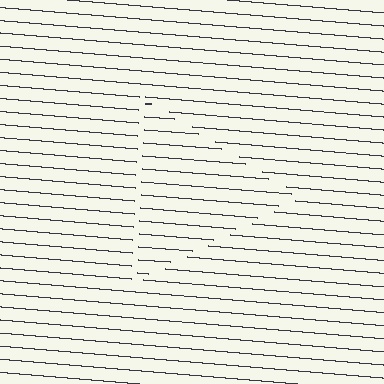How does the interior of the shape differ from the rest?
The interior of the shape contains the same grating, shifted by half a period — the contour is defined by the phase discontinuity where line-ends from the inner and outer gratings abut.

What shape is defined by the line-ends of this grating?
An illusory triangle. The interior of the shape contains the same grating, shifted by half a period — the contour is defined by the phase discontinuity where line-ends from the inner and outer gratings abut.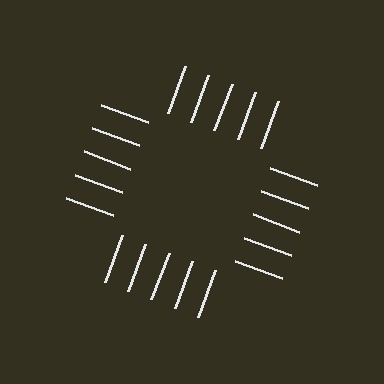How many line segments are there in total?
20 — 5 along each of the 4 edges.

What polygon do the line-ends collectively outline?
An illusory square — the line segments terminate on its edges but no continuous stroke is drawn.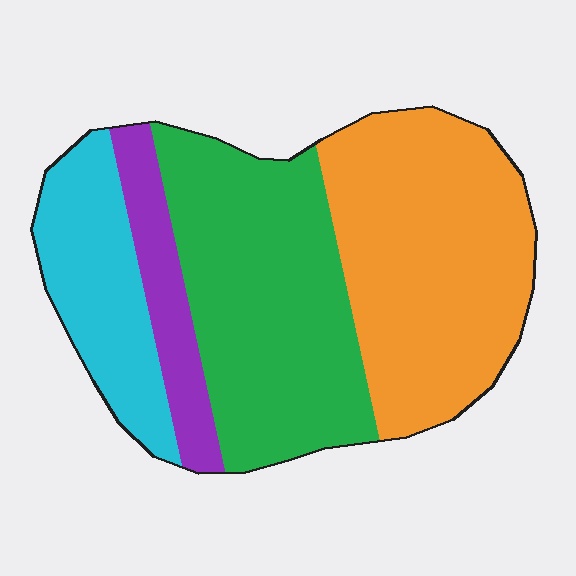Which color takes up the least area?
Purple, at roughly 10%.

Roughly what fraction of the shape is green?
Green takes up about one third (1/3) of the shape.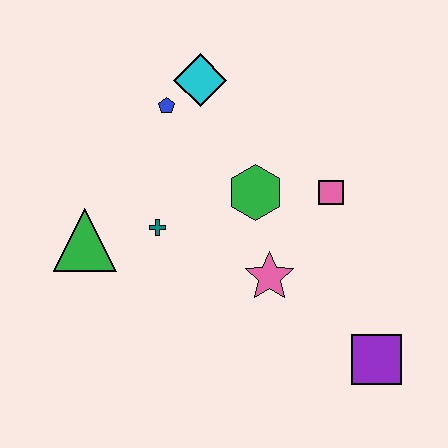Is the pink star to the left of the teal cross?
No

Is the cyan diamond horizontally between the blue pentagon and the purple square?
Yes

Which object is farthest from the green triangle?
The purple square is farthest from the green triangle.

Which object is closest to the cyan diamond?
The blue pentagon is closest to the cyan diamond.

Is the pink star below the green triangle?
Yes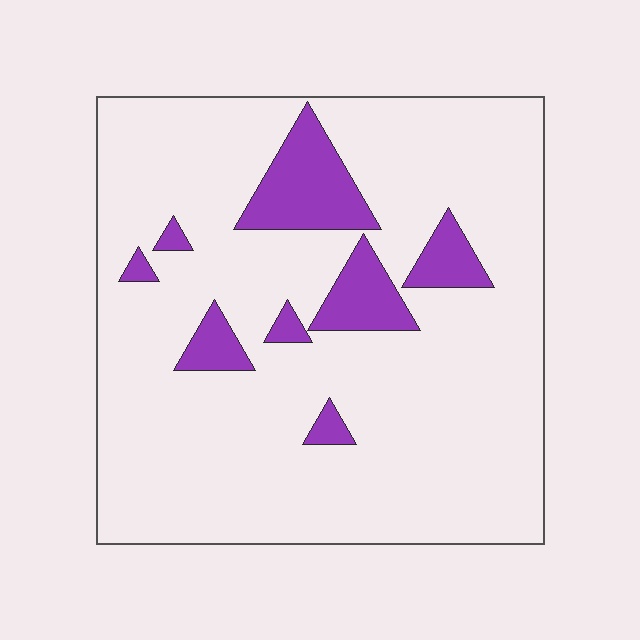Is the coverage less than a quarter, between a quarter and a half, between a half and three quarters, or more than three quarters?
Less than a quarter.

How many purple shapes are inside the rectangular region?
8.